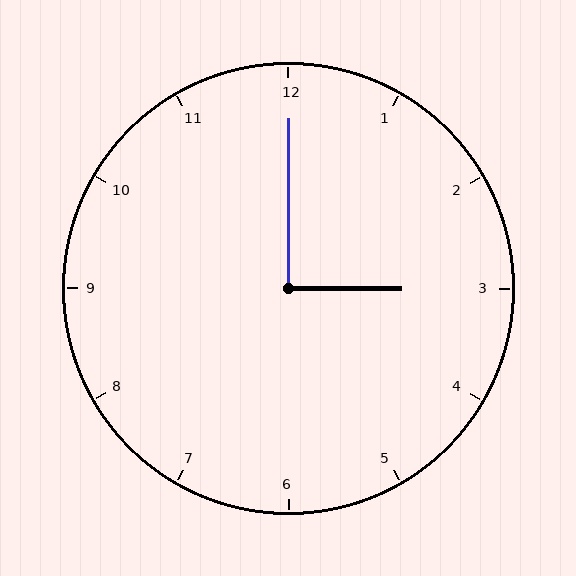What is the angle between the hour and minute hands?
Approximately 90 degrees.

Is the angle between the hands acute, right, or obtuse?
It is right.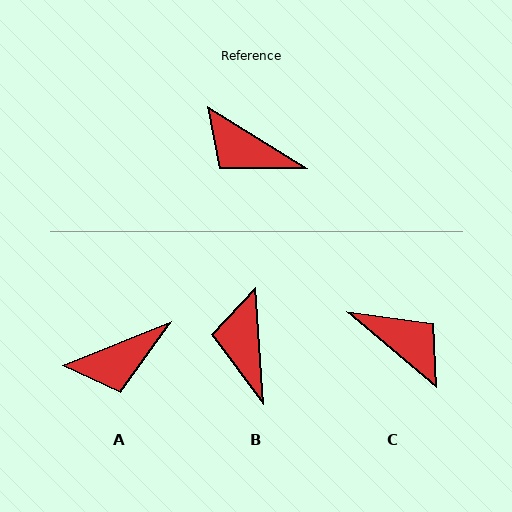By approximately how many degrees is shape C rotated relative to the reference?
Approximately 172 degrees counter-clockwise.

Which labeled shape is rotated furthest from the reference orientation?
C, about 172 degrees away.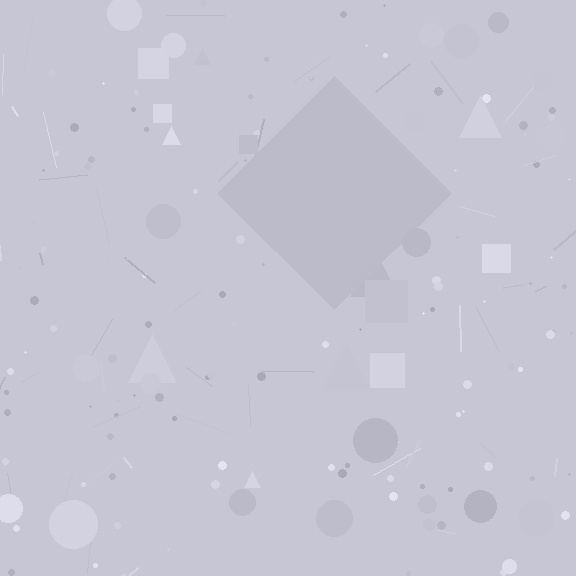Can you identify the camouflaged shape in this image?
The camouflaged shape is a diamond.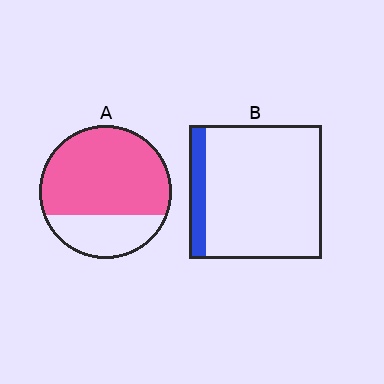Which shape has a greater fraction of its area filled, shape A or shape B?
Shape A.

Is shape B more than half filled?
No.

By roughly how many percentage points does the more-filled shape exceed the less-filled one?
By roughly 60 percentage points (A over B).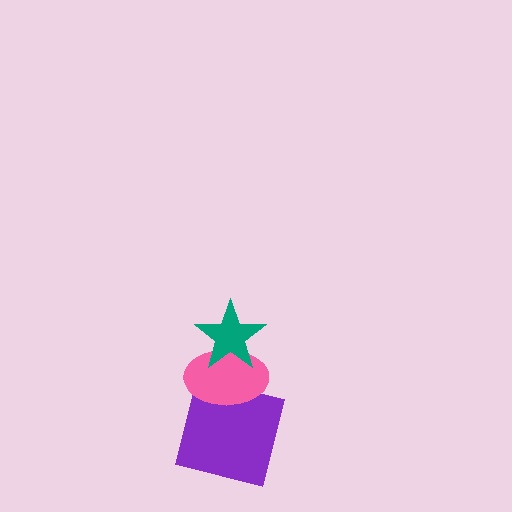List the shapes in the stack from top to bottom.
From top to bottom: the teal star, the pink ellipse, the purple square.